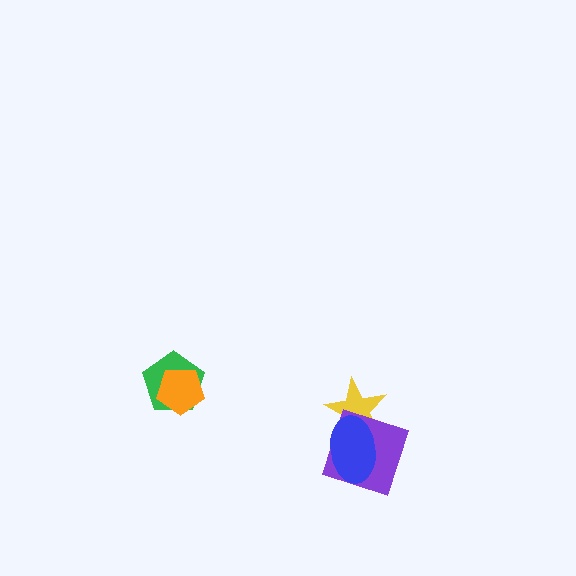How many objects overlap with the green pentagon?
1 object overlaps with the green pentagon.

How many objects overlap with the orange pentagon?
1 object overlaps with the orange pentagon.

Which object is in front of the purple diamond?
The blue ellipse is in front of the purple diamond.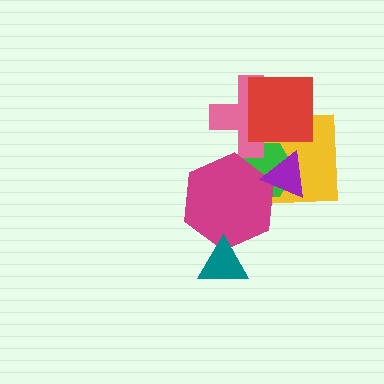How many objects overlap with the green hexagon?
4 objects overlap with the green hexagon.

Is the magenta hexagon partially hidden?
Yes, it is partially covered by another shape.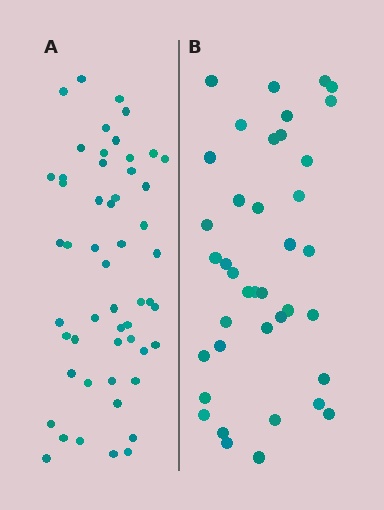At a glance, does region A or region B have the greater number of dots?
Region A (the left region) has more dots.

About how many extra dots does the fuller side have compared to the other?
Region A has approximately 15 more dots than region B.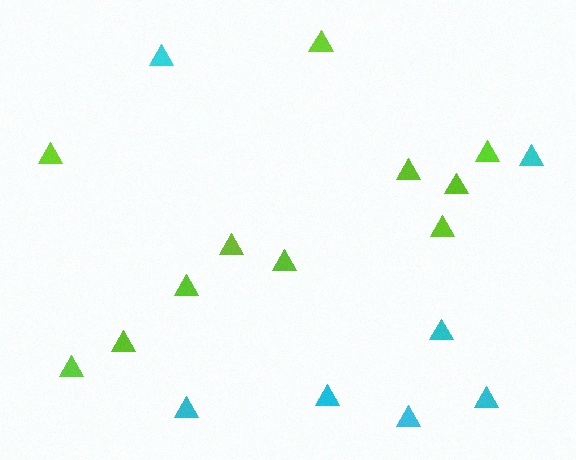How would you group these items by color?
There are 2 groups: one group of cyan triangles (7) and one group of lime triangles (11).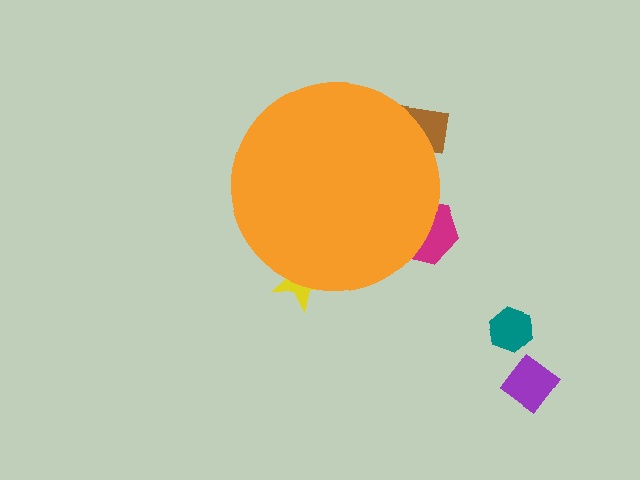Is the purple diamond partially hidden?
No, the purple diamond is fully visible.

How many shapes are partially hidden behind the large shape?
3 shapes are partially hidden.